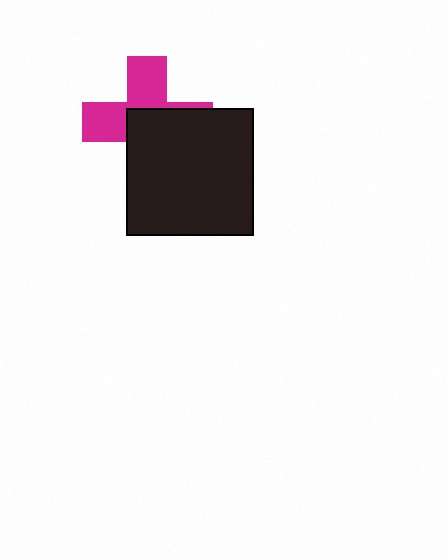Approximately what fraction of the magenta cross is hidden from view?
Roughly 54% of the magenta cross is hidden behind the black square.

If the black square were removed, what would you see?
You would see the complete magenta cross.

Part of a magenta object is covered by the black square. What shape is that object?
It is a cross.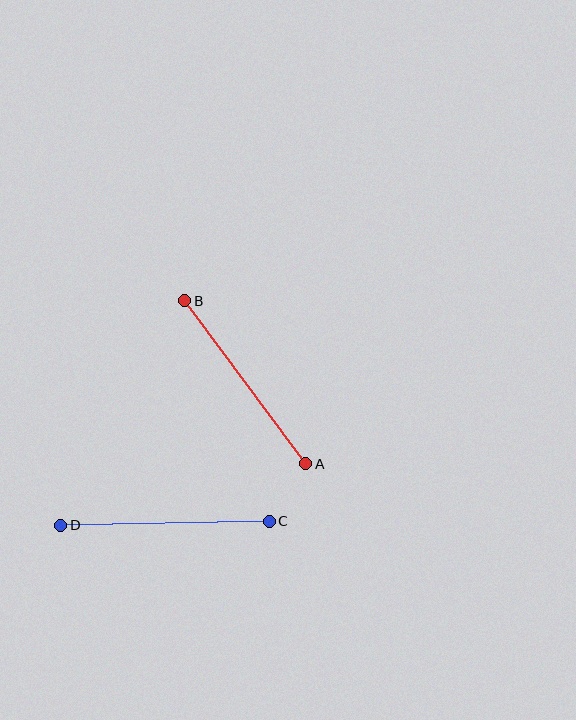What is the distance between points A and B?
The distance is approximately 203 pixels.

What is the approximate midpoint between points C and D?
The midpoint is at approximately (165, 523) pixels.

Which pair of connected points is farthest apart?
Points C and D are farthest apart.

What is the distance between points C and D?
The distance is approximately 209 pixels.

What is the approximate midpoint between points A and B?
The midpoint is at approximately (245, 382) pixels.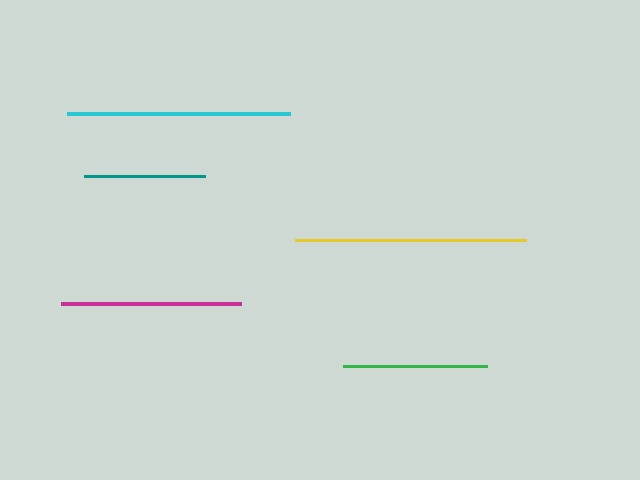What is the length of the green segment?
The green segment is approximately 144 pixels long.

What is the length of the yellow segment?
The yellow segment is approximately 230 pixels long.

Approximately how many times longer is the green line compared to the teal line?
The green line is approximately 1.2 times the length of the teal line.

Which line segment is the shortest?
The teal line is the shortest at approximately 121 pixels.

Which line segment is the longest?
The yellow line is the longest at approximately 230 pixels.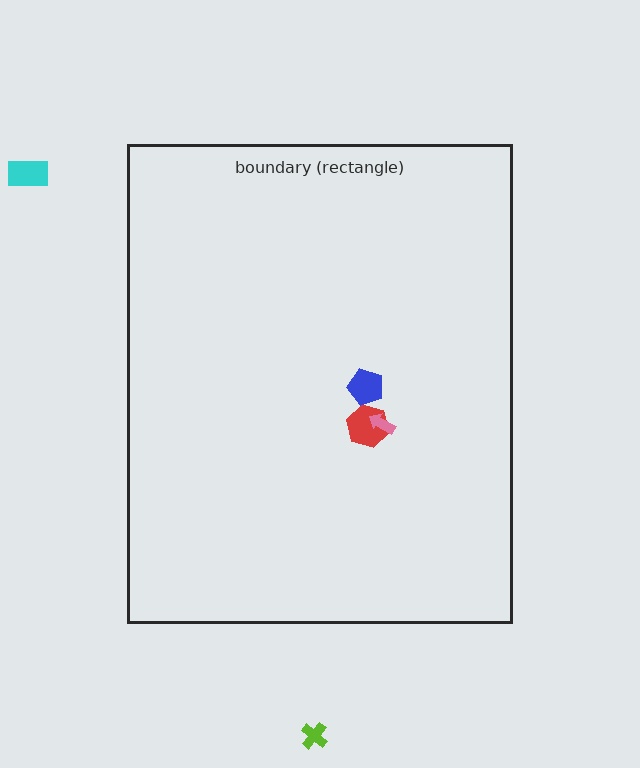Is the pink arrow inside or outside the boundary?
Inside.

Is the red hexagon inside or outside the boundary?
Inside.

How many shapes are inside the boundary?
3 inside, 2 outside.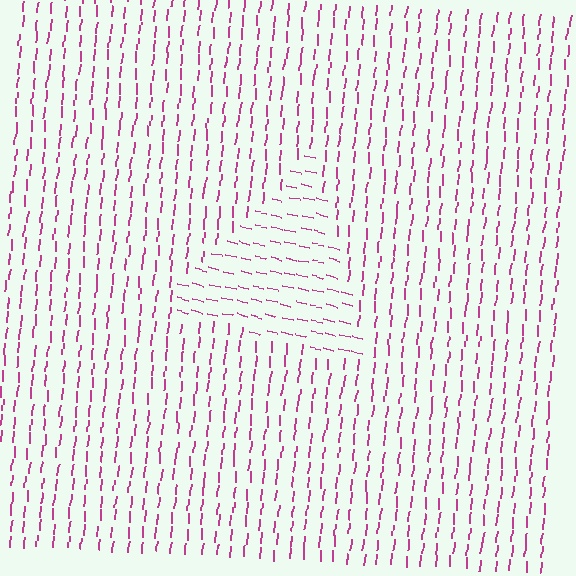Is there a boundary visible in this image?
Yes, there is a texture boundary formed by a change in line orientation.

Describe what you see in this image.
The image is filled with small magenta line segments. A triangle region in the image has lines oriented differently from the surrounding lines, creating a visible texture boundary.